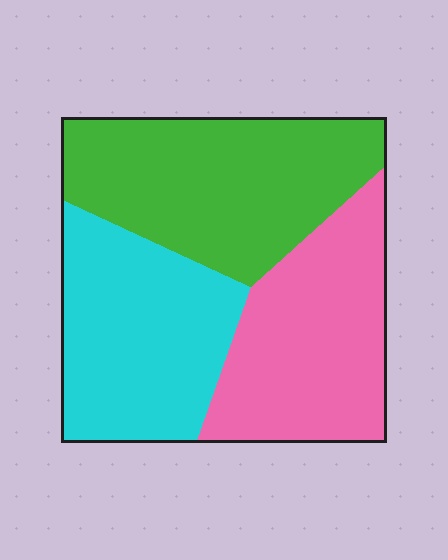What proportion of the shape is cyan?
Cyan takes up between a sixth and a third of the shape.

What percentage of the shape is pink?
Pink takes up about one third (1/3) of the shape.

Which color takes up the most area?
Green, at roughly 35%.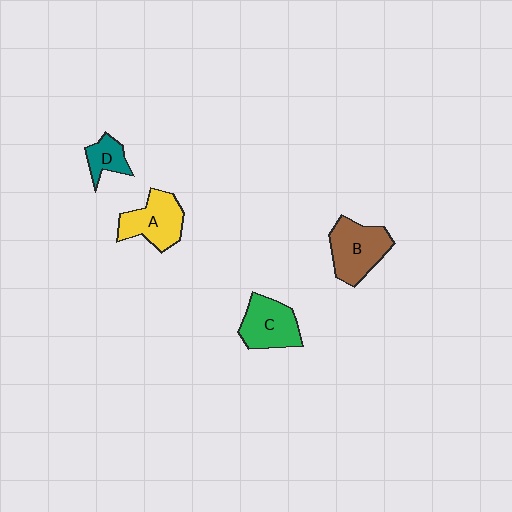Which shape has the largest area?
Shape B (brown).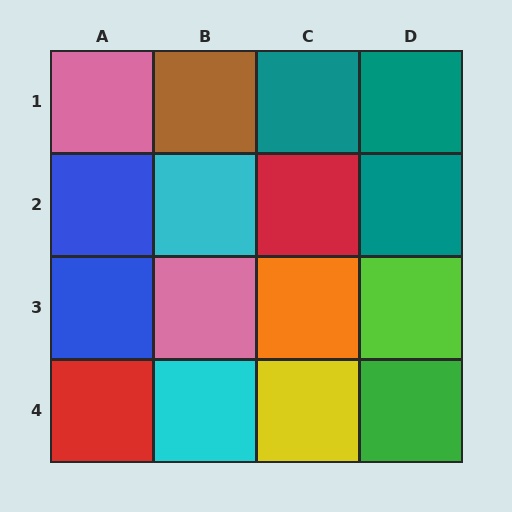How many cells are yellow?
1 cell is yellow.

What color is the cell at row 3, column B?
Pink.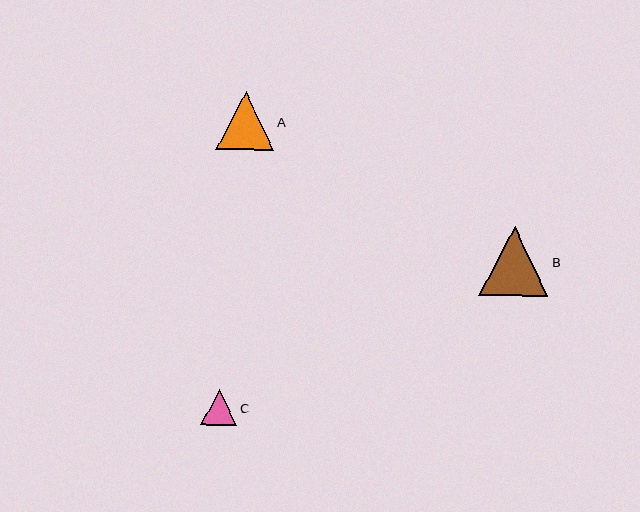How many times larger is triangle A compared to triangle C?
Triangle A is approximately 1.6 times the size of triangle C.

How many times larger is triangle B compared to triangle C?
Triangle B is approximately 1.9 times the size of triangle C.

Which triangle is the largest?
Triangle B is the largest with a size of approximately 69 pixels.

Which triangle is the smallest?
Triangle C is the smallest with a size of approximately 36 pixels.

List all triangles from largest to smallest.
From largest to smallest: B, A, C.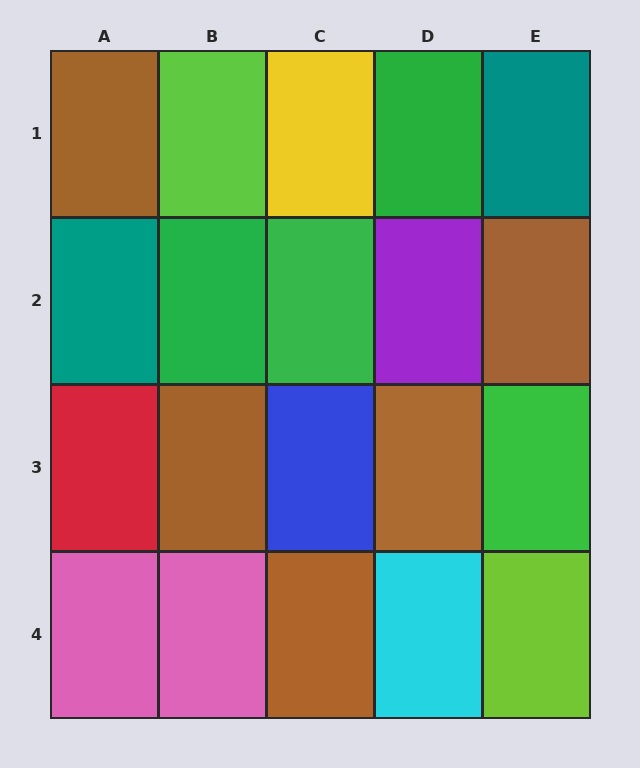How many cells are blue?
1 cell is blue.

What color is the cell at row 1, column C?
Yellow.